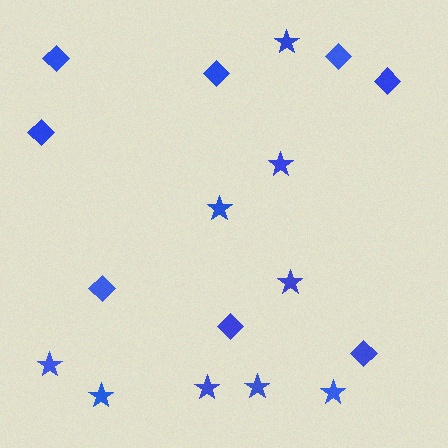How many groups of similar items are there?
There are 2 groups: one group of diamonds (8) and one group of stars (9).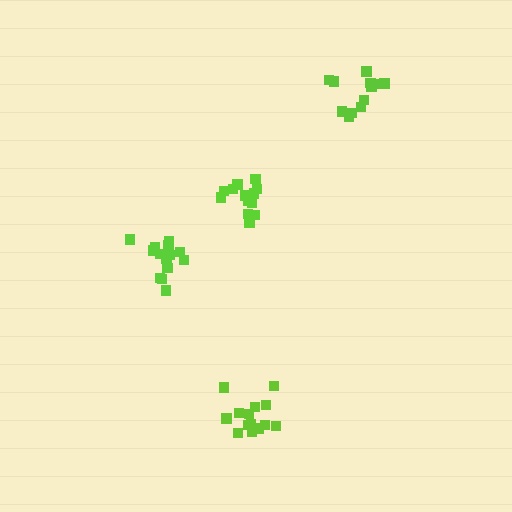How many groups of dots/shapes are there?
There are 4 groups.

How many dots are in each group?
Group 1: 12 dots, Group 2: 14 dots, Group 3: 13 dots, Group 4: 14 dots (53 total).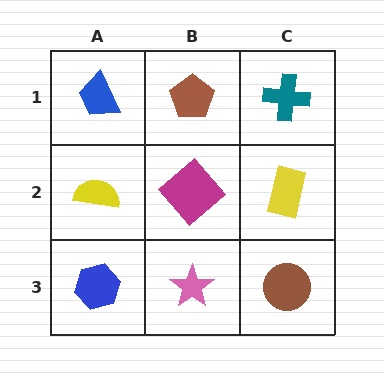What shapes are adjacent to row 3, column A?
A yellow semicircle (row 2, column A), a pink star (row 3, column B).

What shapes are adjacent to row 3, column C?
A yellow rectangle (row 2, column C), a pink star (row 3, column B).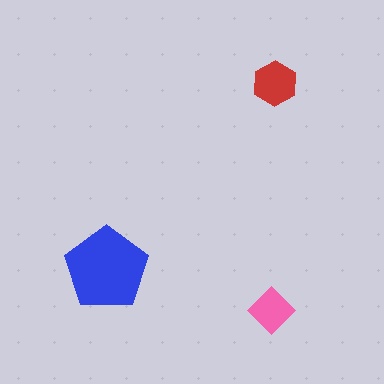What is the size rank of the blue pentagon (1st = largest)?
1st.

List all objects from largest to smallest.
The blue pentagon, the red hexagon, the pink diamond.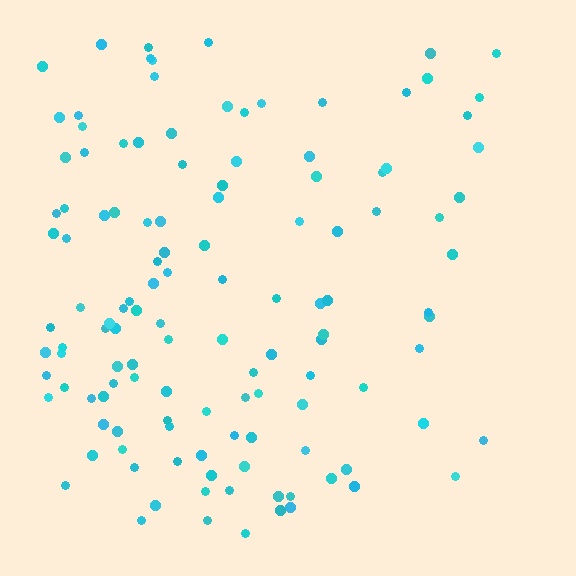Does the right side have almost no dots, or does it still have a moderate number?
Still a moderate number, just noticeably fewer than the left.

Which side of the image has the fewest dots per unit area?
The right.